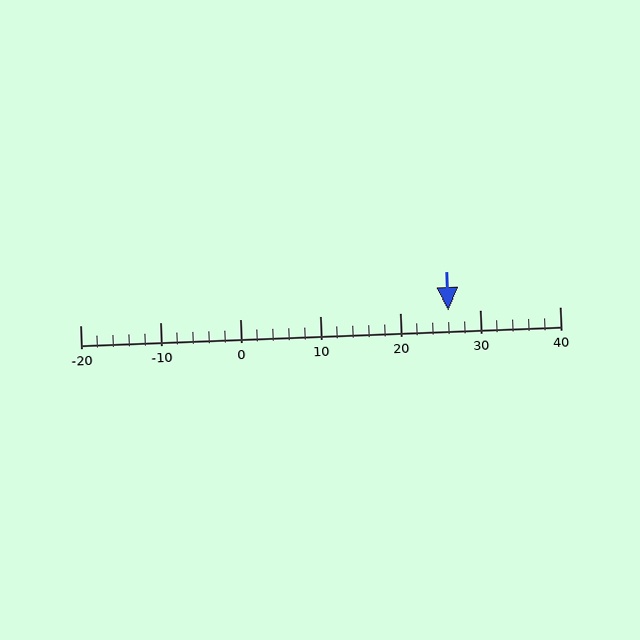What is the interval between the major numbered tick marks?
The major tick marks are spaced 10 units apart.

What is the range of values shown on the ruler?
The ruler shows values from -20 to 40.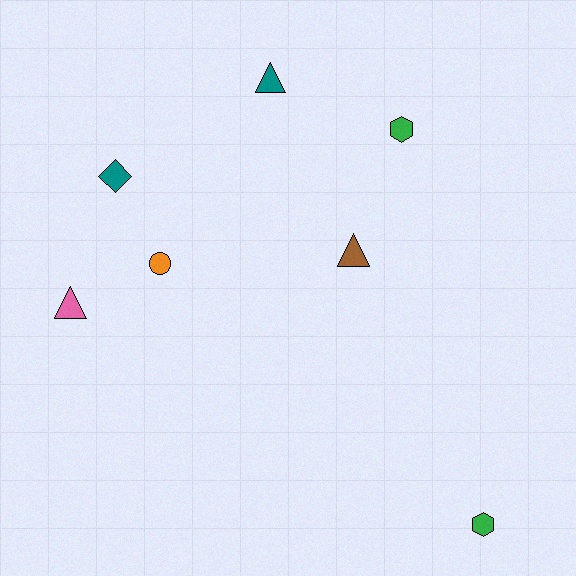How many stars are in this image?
There are no stars.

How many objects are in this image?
There are 7 objects.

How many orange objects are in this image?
There is 1 orange object.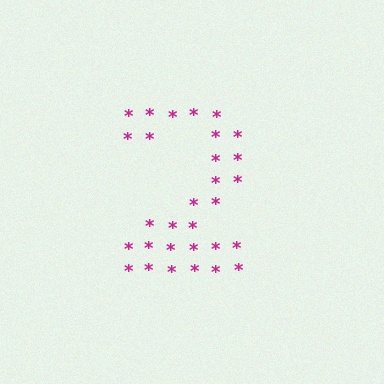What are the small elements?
The small elements are asterisks.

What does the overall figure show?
The overall figure shows the digit 2.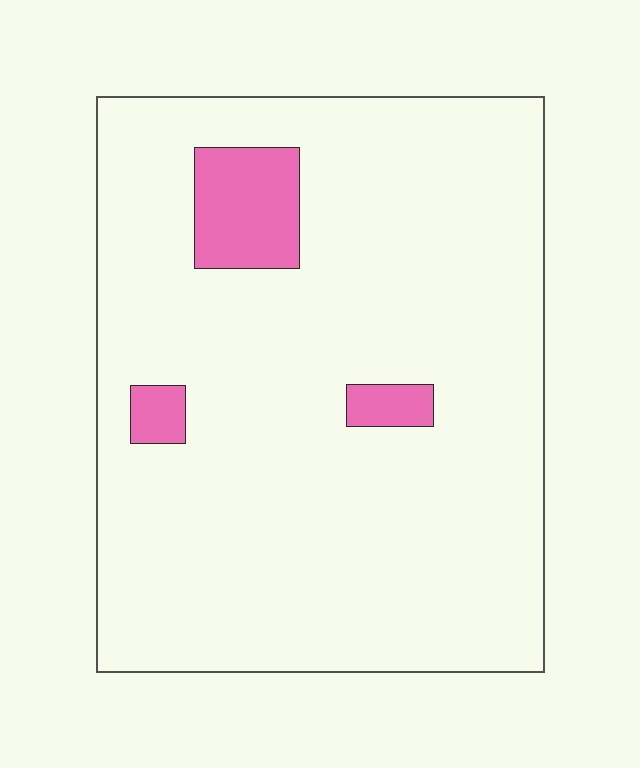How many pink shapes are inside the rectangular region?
3.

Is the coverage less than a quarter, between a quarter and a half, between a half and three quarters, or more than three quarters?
Less than a quarter.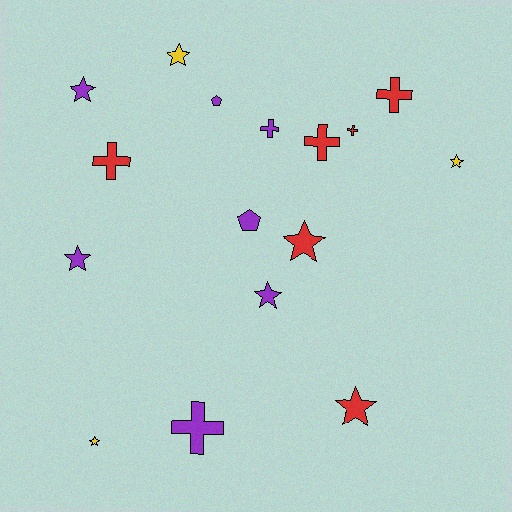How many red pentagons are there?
There are no red pentagons.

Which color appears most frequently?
Purple, with 7 objects.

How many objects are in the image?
There are 16 objects.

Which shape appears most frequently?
Star, with 8 objects.